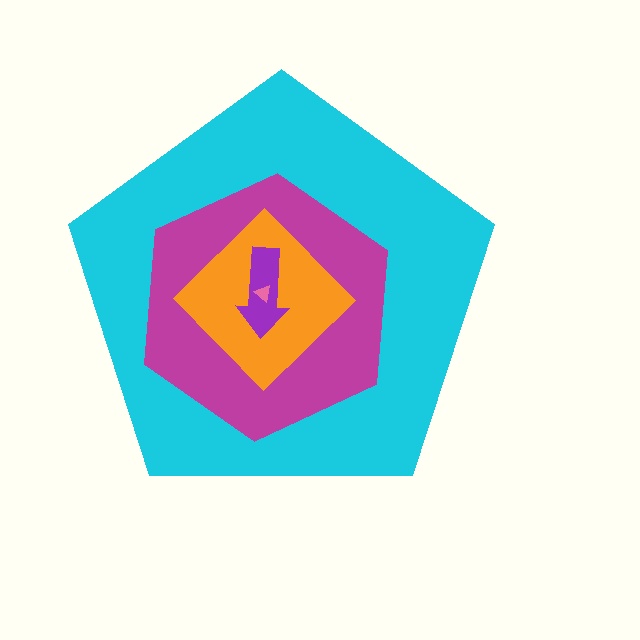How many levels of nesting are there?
5.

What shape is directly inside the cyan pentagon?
The magenta hexagon.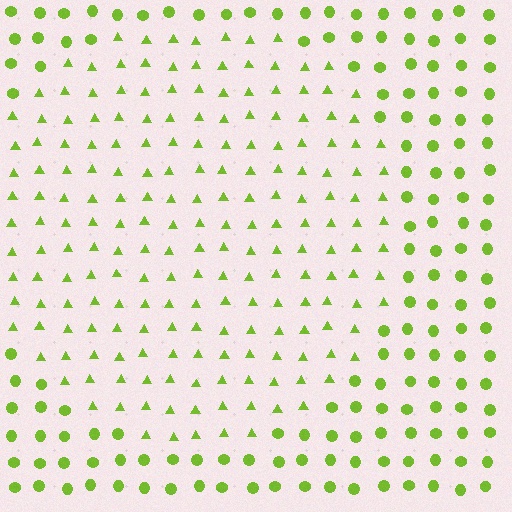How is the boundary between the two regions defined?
The boundary is defined by a change in element shape: triangles inside vs. circles outside. All elements share the same color and spacing.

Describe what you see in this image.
The image is filled with small lime elements arranged in a uniform grid. A circle-shaped region contains triangles, while the surrounding area contains circles. The boundary is defined purely by the change in element shape.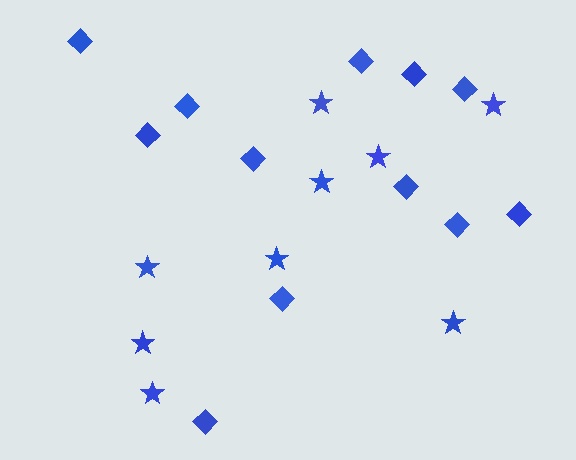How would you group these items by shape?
There are 2 groups: one group of diamonds (12) and one group of stars (9).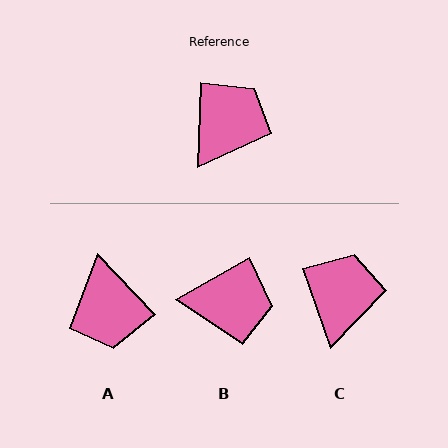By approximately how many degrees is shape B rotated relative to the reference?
Approximately 59 degrees clockwise.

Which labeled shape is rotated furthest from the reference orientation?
A, about 135 degrees away.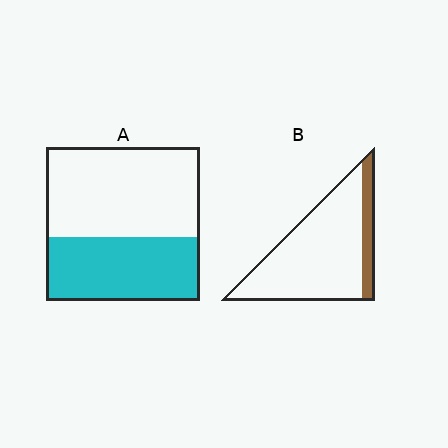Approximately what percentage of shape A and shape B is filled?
A is approximately 40% and B is approximately 15%.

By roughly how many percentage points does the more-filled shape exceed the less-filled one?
By roughly 25 percentage points (A over B).